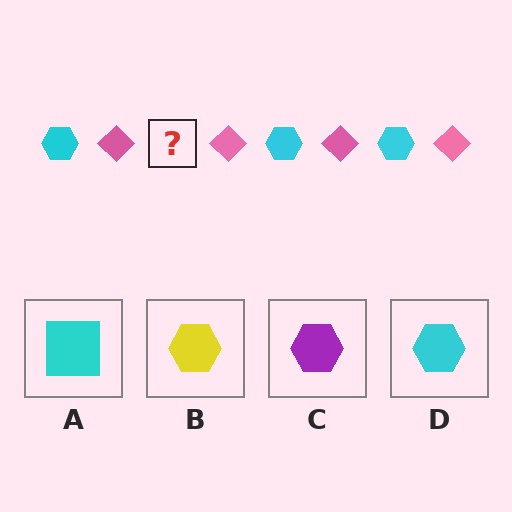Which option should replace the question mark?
Option D.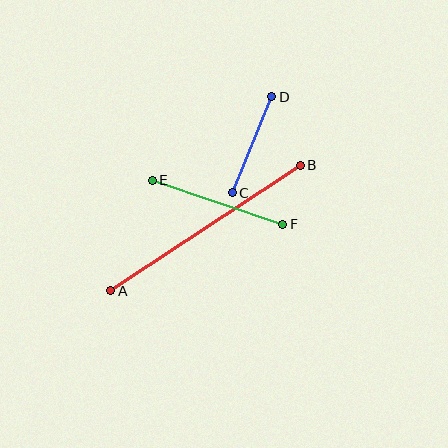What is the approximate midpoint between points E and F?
The midpoint is at approximately (217, 202) pixels.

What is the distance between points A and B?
The distance is approximately 227 pixels.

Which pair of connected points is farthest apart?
Points A and B are farthest apart.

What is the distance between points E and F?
The distance is approximately 138 pixels.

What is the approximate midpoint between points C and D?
The midpoint is at approximately (252, 145) pixels.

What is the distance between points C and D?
The distance is approximately 104 pixels.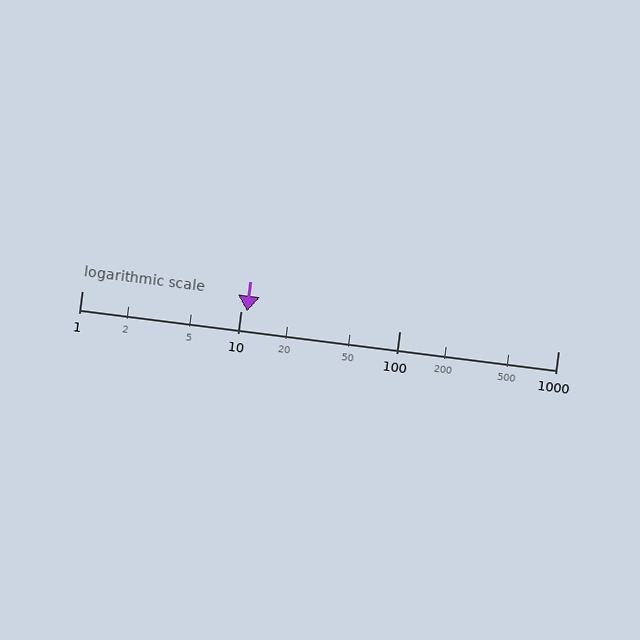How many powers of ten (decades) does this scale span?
The scale spans 3 decades, from 1 to 1000.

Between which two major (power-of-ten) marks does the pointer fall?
The pointer is between 10 and 100.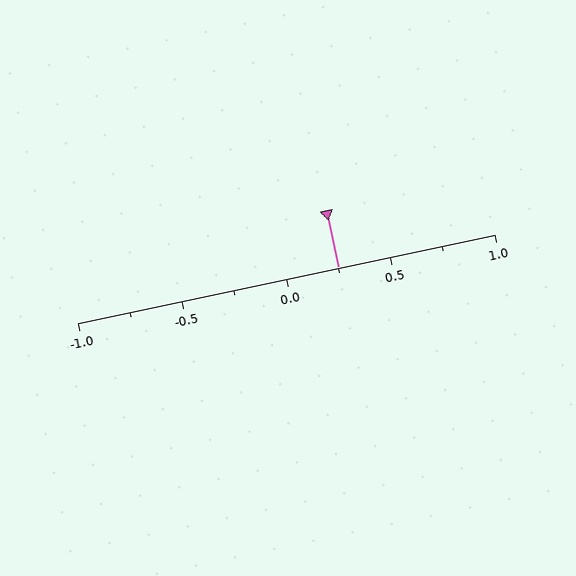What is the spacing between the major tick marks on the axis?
The major ticks are spaced 0.5 apart.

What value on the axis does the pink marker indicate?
The marker indicates approximately 0.25.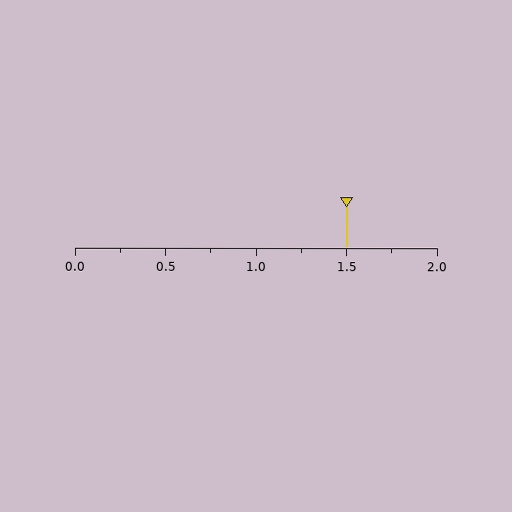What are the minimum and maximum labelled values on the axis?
The axis runs from 0.0 to 2.0.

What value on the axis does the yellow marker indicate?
The marker indicates approximately 1.5.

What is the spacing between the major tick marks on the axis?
The major ticks are spaced 0.5 apart.